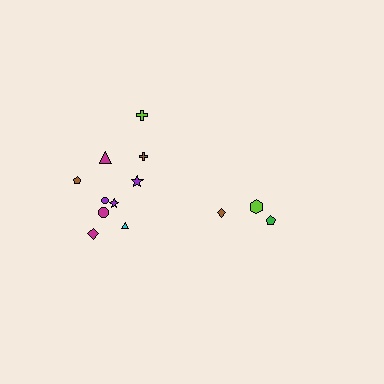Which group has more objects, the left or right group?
The left group.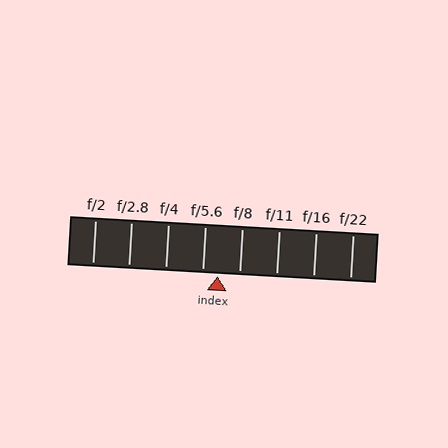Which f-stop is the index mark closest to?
The index mark is closest to f/5.6.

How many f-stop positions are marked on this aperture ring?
There are 8 f-stop positions marked.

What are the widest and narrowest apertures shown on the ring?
The widest aperture shown is f/2 and the narrowest is f/22.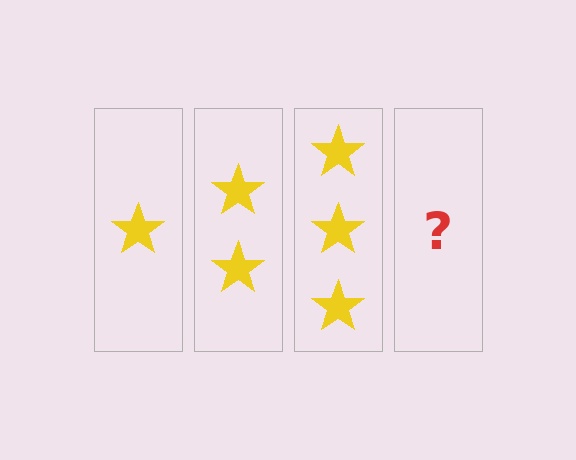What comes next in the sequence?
The next element should be 4 stars.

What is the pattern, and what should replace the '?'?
The pattern is that each step adds one more star. The '?' should be 4 stars.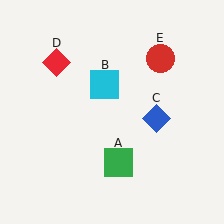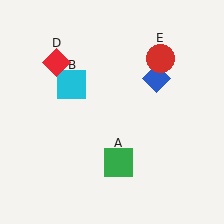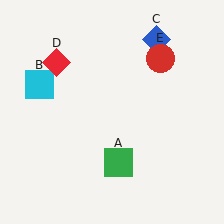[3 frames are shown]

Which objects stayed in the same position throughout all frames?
Green square (object A) and red diamond (object D) and red circle (object E) remained stationary.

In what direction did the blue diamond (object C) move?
The blue diamond (object C) moved up.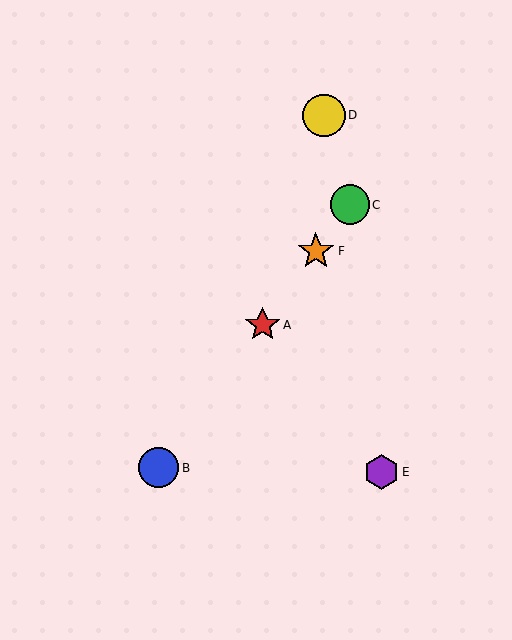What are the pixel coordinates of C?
Object C is at (350, 205).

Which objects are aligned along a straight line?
Objects A, B, C, F are aligned along a straight line.